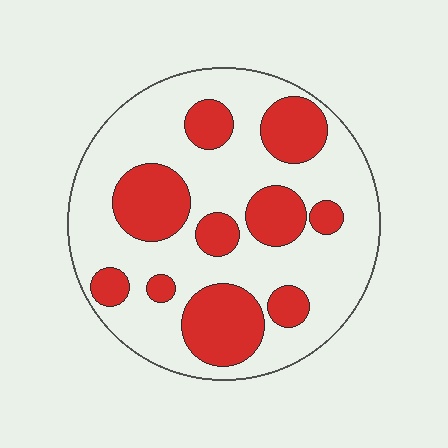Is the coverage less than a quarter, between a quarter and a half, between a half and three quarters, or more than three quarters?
Between a quarter and a half.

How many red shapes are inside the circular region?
10.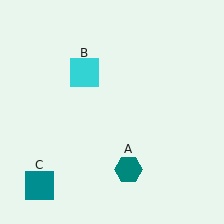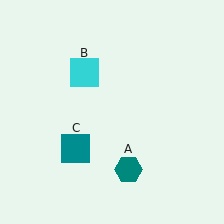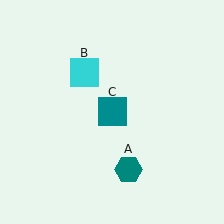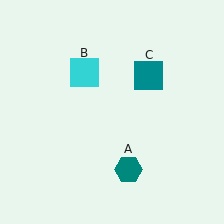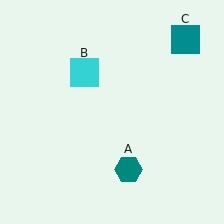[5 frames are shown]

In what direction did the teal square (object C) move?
The teal square (object C) moved up and to the right.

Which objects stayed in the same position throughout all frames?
Teal hexagon (object A) and cyan square (object B) remained stationary.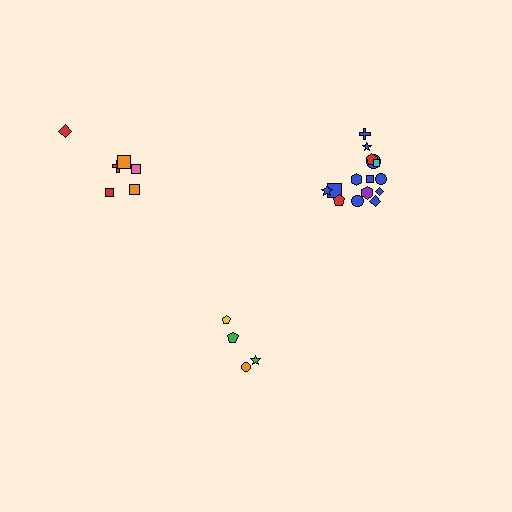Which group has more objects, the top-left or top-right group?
The top-right group.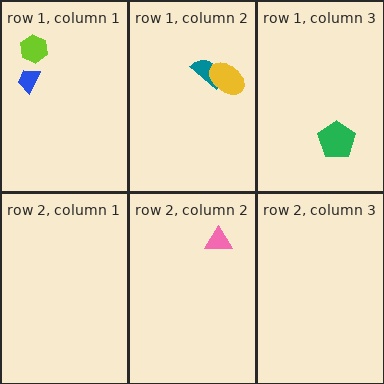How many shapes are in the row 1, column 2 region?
2.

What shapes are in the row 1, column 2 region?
The teal semicircle, the yellow ellipse.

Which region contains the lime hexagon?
The row 1, column 1 region.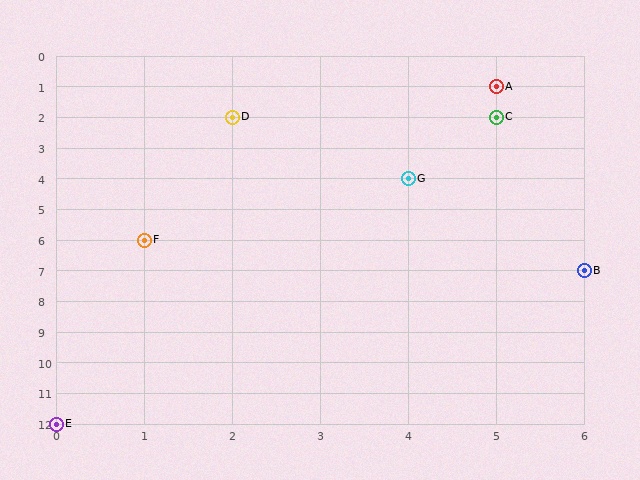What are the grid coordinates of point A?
Point A is at grid coordinates (5, 1).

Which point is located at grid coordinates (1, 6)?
Point F is at (1, 6).